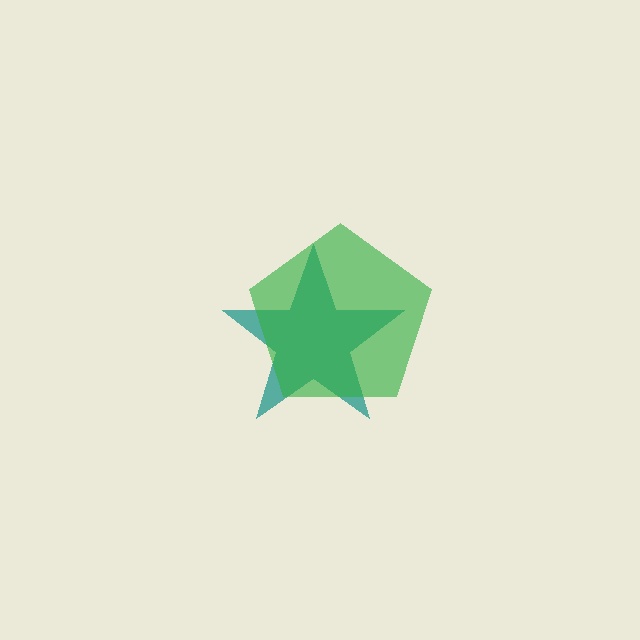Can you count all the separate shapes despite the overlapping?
Yes, there are 2 separate shapes.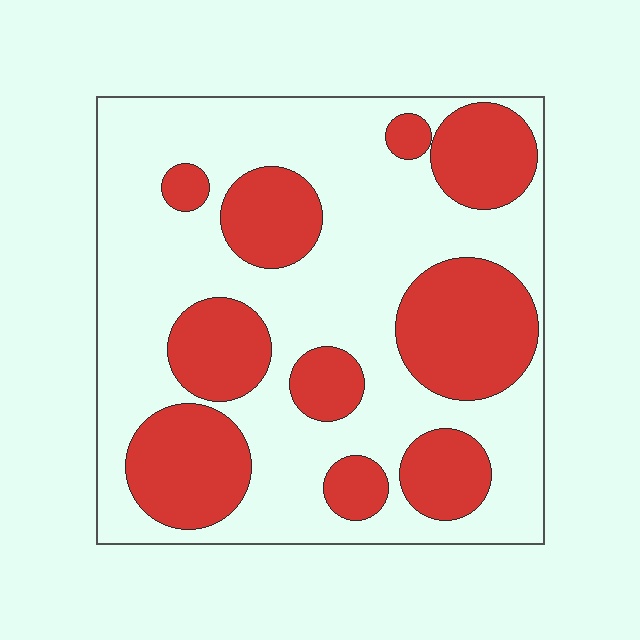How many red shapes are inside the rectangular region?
10.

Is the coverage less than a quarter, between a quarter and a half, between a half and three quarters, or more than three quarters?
Between a quarter and a half.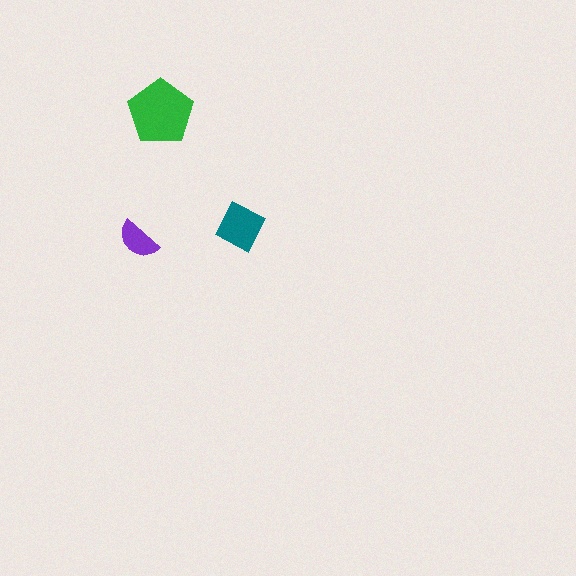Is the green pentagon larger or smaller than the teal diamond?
Larger.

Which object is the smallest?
The purple semicircle.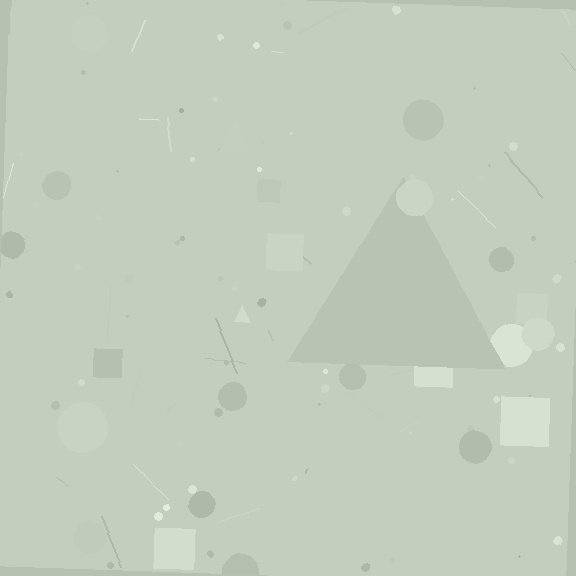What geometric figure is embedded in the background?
A triangle is embedded in the background.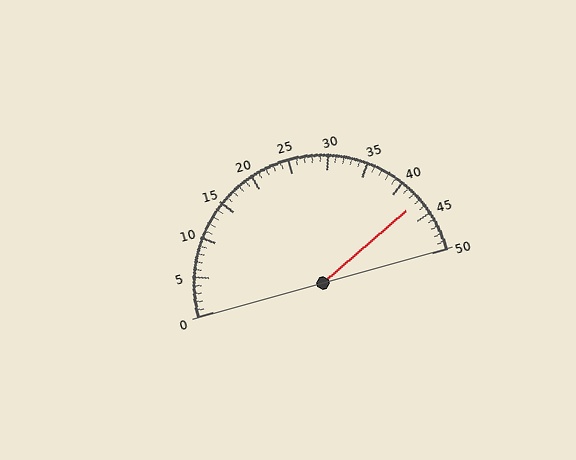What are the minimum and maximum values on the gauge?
The gauge ranges from 0 to 50.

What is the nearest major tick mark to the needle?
The nearest major tick mark is 45.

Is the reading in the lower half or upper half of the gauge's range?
The reading is in the upper half of the range (0 to 50).